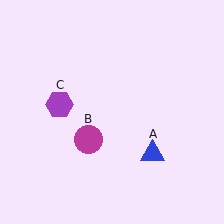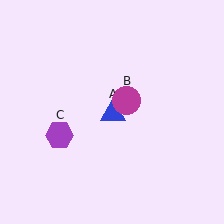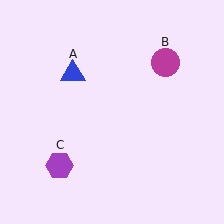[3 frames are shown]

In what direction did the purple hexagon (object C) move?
The purple hexagon (object C) moved down.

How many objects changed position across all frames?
3 objects changed position: blue triangle (object A), magenta circle (object B), purple hexagon (object C).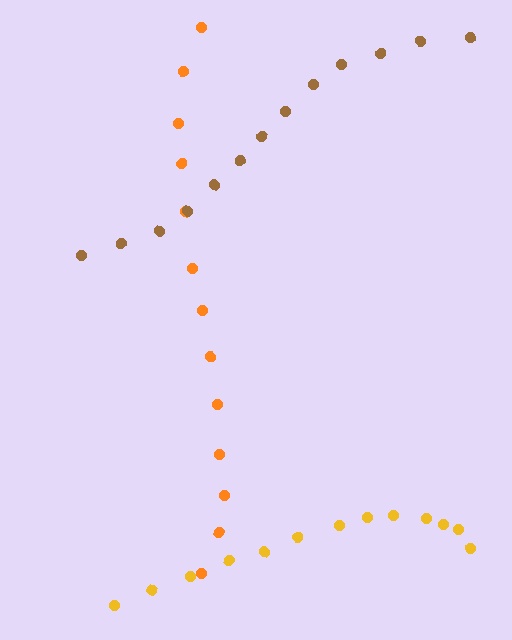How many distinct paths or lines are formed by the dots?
There are 3 distinct paths.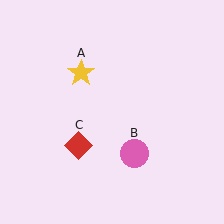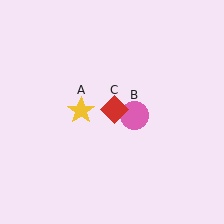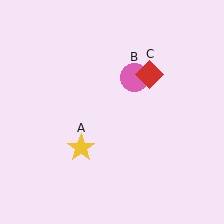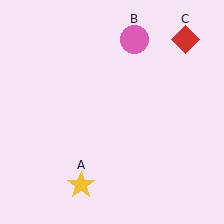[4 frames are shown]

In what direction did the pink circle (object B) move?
The pink circle (object B) moved up.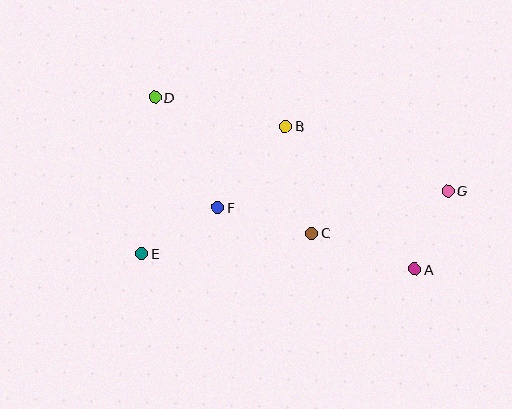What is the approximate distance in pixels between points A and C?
The distance between A and C is approximately 109 pixels.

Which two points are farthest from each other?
Points E and G are farthest from each other.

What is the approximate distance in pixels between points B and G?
The distance between B and G is approximately 175 pixels.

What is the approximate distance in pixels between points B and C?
The distance between B and C is approximately 110 pixels.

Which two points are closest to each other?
Points A and G are closest to each other.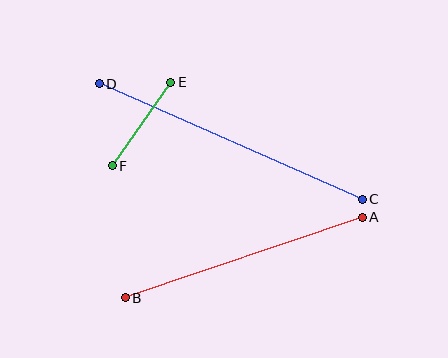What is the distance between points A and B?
The distance is approximately 251 pixels.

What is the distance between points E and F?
The distance is approximately 102 pixels.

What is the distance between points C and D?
The distance is approximately 288 pixels.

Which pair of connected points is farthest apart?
Points C and D are farthest apart.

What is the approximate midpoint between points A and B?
The midpoint is at approximately (244, 257) pixels.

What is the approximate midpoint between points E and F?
The midpoint is at approximately (141, 124) pixels.